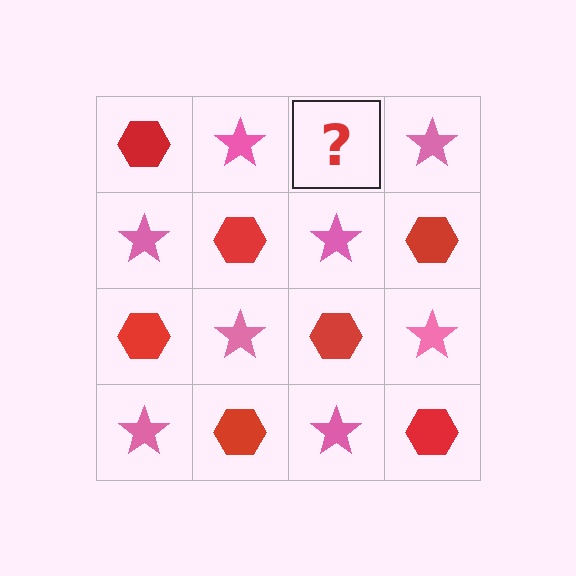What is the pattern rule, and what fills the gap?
The rule is that it alternates red hexagon and pink star in a checkerboard pattern. The gap should be filled with a red hexagon.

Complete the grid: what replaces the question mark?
The question mark should be replaced with a red hexagon.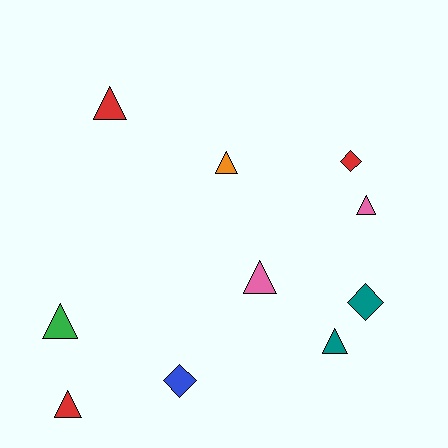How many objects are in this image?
There are 10 objects.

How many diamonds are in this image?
There are 3 diamonds.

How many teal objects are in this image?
There are 2 teal objects.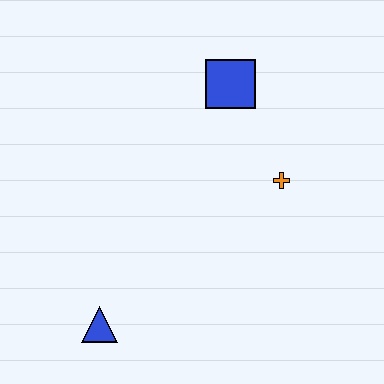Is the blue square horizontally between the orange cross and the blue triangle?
Yes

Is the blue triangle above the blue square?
No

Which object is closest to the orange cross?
The blue square is closest to the orange cross.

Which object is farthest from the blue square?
The blue triangle is farthest from the blue square.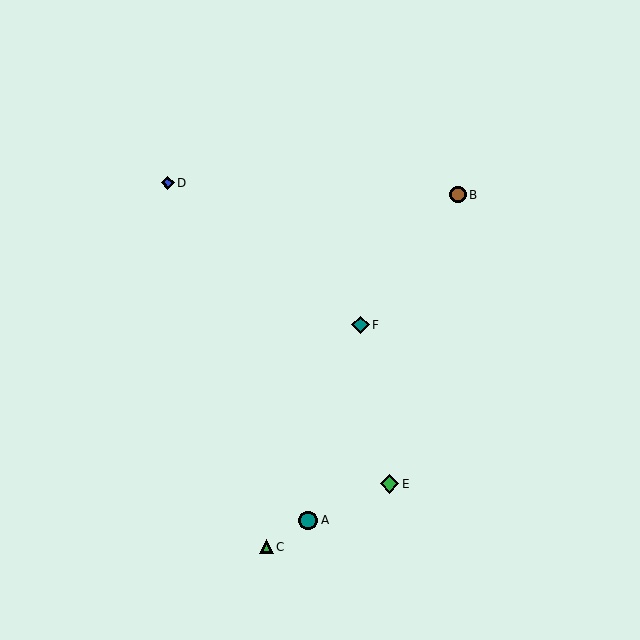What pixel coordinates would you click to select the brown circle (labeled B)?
Click at (458, 195) to select the brown circle B.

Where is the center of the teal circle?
The center of the teal circle is at (308, 520).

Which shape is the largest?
The teal circle (labeled A) is the largest.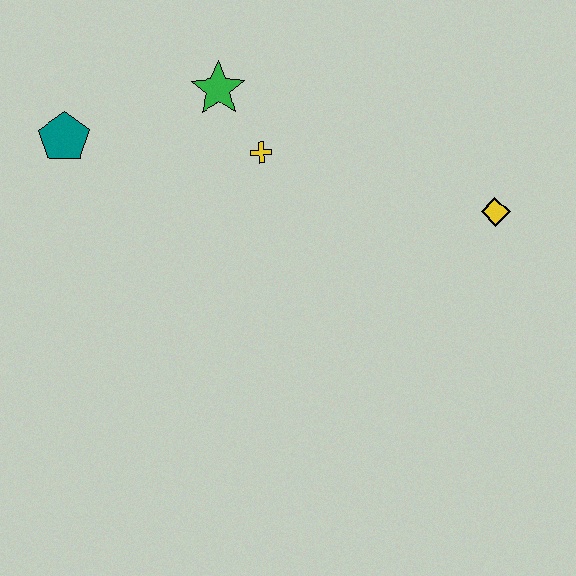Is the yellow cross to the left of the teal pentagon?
No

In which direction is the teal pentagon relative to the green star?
The teal pentagon is to the left of the green star.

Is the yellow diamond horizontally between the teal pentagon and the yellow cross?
No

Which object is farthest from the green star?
The yellow diamond is farthest from the green star.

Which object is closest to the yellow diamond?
The yellow cross is closest to the yellow diamond.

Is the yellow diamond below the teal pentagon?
Yes